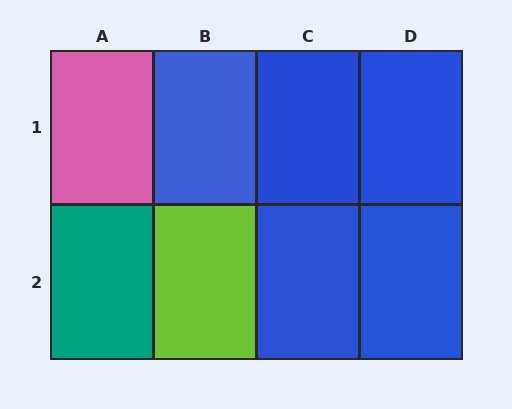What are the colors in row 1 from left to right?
Pink, blue, blue, blue.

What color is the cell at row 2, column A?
Teal.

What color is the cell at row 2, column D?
Blue.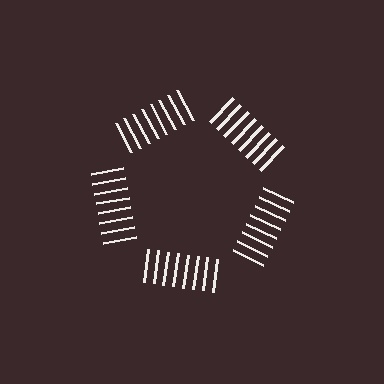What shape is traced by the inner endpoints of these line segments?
An illusory pentagon — the line segments terminate on its edges but no continuous stroke is drawn.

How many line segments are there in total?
40 — 8 along each of the 5 edges.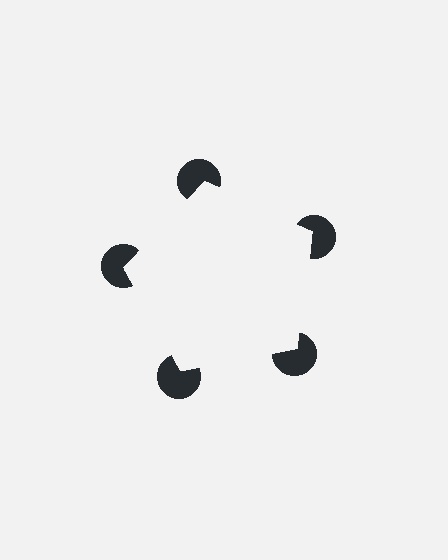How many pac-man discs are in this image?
There are 5 — one at each vertex of the illusory pentagon.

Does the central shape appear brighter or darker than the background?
It typically appears slightly brighter than the background, even though no actual brightness change is drawn.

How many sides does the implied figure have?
5 sides.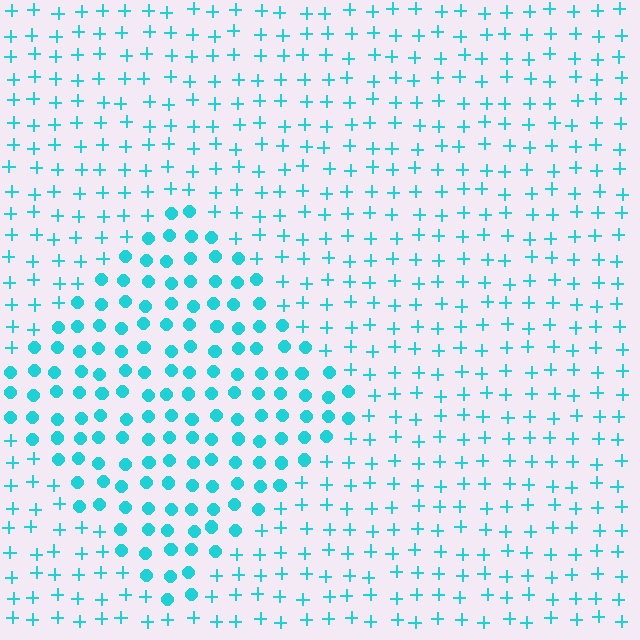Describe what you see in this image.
The image is filled with small cyan elements arranged in a uniform grid. A diamond-shaped region contains circles, while the surrounding area contains plus signs. The boundary is defined purely by the change in element shape.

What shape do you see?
I see a diamond.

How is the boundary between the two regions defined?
The boundary is defined by a change in element shape: circles inside vs. plus signs outside. All elements share the same color and spacing.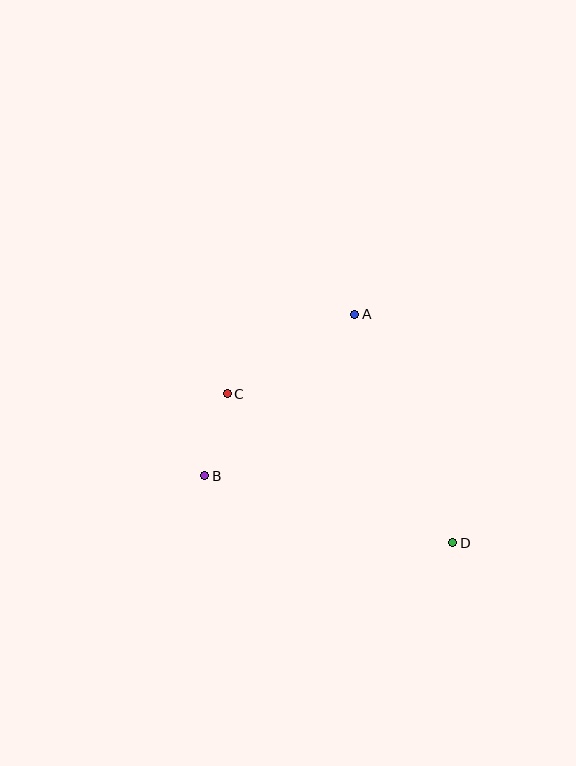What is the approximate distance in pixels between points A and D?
The distance between A and D is approximately 249 pixels.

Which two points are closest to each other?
Points B and C are closest to each other.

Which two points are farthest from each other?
Points C and D are farthest from each other.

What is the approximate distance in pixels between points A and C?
The distance between A and C is approximately 150 pixels.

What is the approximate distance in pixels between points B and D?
The distance between B and D is approximately 257 pixels.